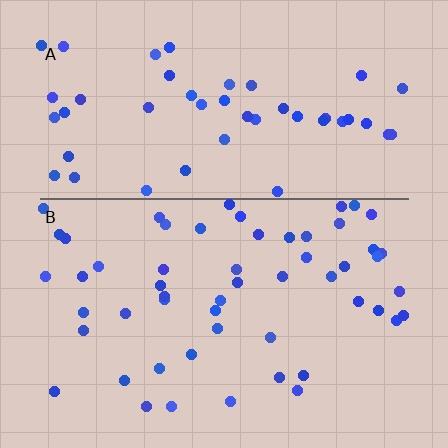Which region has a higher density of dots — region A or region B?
B (the bottom).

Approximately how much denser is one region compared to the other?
Approximately 1.1× — region B over region A.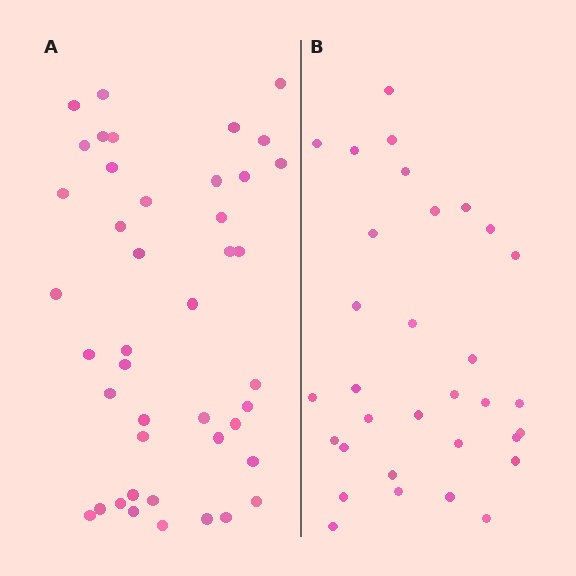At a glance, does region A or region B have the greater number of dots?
Region A (the left region) has more dots.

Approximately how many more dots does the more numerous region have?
Region A has roughly 12 or so more dots than region B.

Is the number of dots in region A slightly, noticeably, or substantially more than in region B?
Region A has noticeably more, but not dramatically so. The ratio is roughly 1.3 to 1.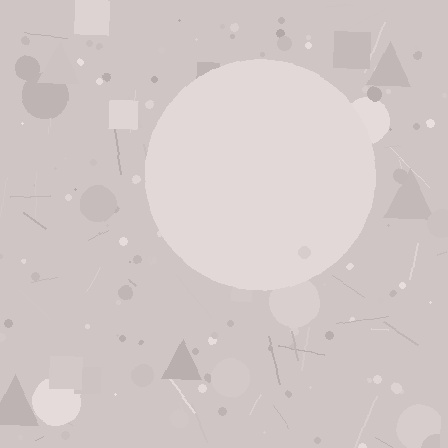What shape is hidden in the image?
A circle is hidden in the image.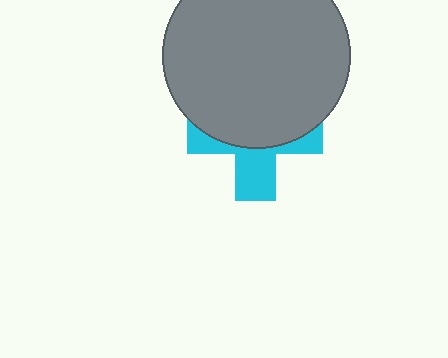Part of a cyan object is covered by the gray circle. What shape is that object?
It is a cross.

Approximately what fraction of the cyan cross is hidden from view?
Roughly 60% of the cyan cross is hidden behind the gray circle.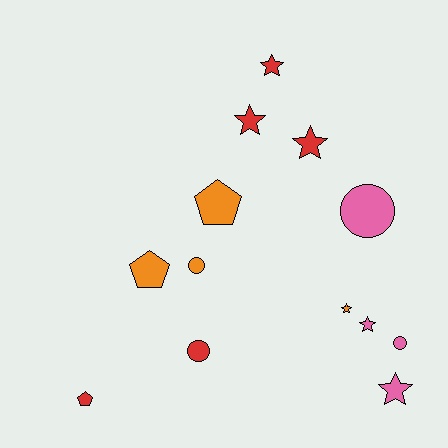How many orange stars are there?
There is 1 orange star.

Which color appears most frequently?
Red, with 5 objects.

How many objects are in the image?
There are 13 objects.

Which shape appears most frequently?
Star, with 6 objects.